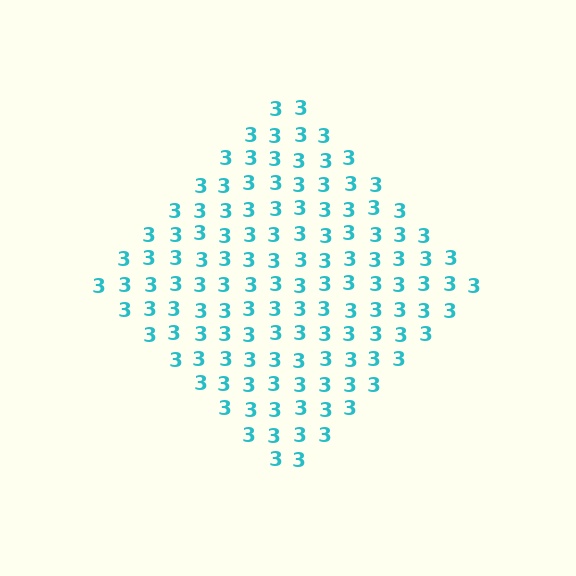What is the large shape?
The large shape is a diamond.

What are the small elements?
The small elements are digit 3's.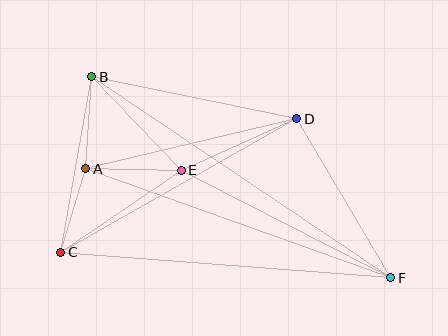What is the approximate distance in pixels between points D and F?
The distance between D and F is approximately 184 pixels.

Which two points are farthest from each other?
Points B and F are farthest from each other.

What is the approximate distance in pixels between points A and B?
The distance between A and B is approximately 92 pixels.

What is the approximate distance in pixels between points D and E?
The distance between D and E is approximately 127 pixels.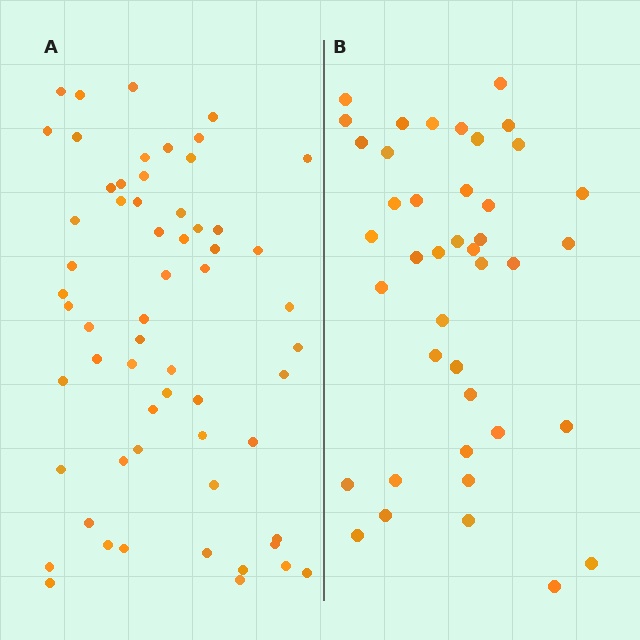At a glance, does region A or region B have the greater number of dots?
Region A (the left region) has more dots.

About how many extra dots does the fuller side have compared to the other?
Region A has approximately 20 more dots than region B.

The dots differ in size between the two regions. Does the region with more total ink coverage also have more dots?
No. Region B has more total ink coverage because its dots are larger, but region A actually contains more individual dots. Total area can be misleading — the number of items is what matters here.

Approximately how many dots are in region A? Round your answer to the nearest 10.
About 60 dots.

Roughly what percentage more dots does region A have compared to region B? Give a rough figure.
About 45% more.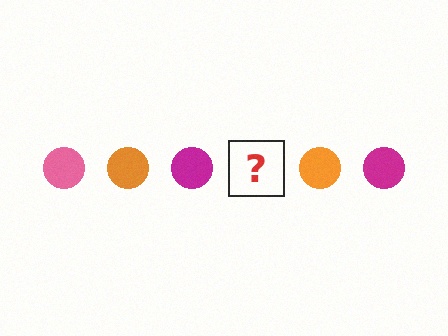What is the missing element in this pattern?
The missing element is a pink circle.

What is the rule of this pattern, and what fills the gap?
The rule is that the pattern cycles through pink, orange, magenta circles. The gap should be filled with a pink circle.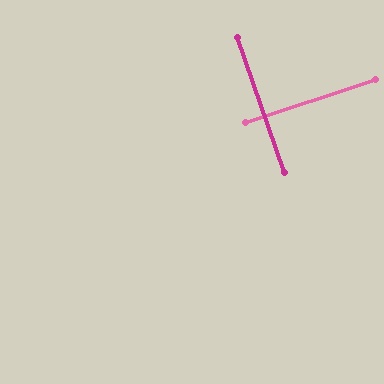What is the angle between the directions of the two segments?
Approximately 89 degrees.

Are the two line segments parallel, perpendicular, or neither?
Perpendicular — they meet at approximately 89°.